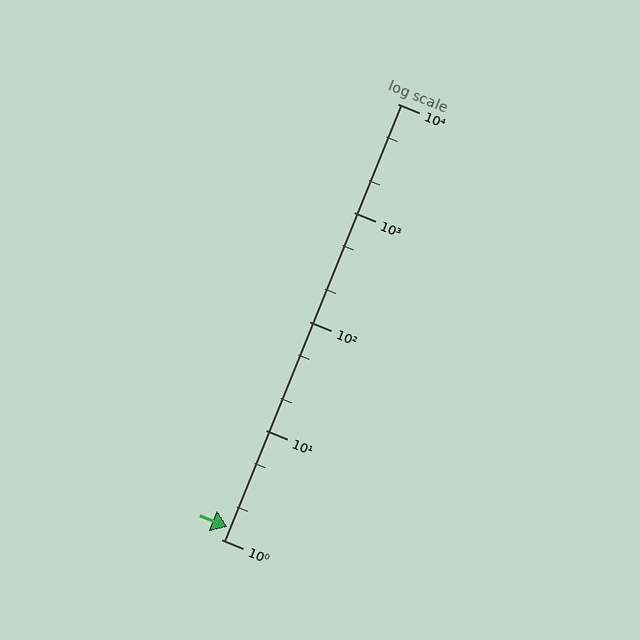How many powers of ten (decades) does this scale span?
The scale spans 4 decades, from 1 to 10000.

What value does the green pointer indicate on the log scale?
The pointer indicates approximately 1.3.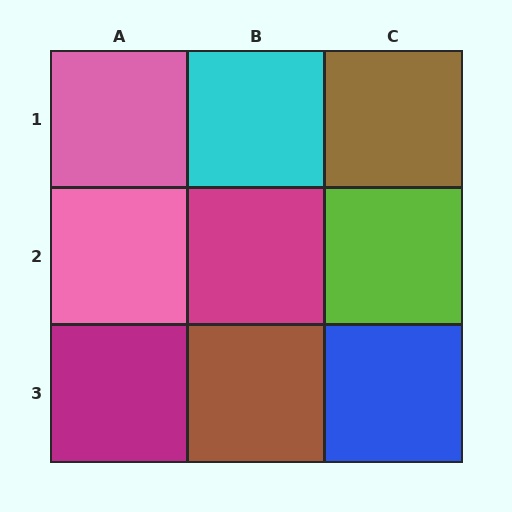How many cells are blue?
1 cell is blue.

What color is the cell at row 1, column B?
Cyan.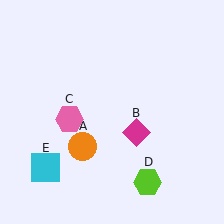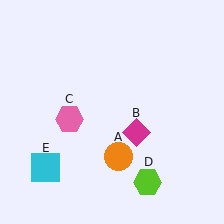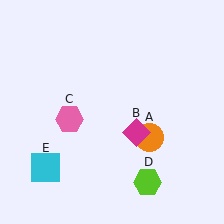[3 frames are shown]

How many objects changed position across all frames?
1 object changed position: orange circle (object A).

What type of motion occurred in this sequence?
The orange circle (object A) rotated counterclockwise around the center of the scene.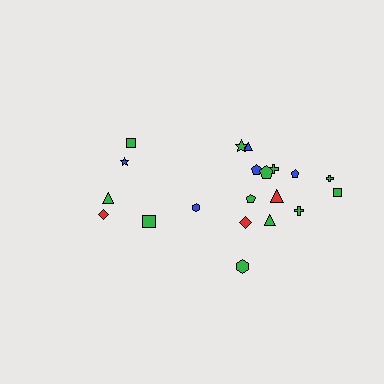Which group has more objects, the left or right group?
The right group.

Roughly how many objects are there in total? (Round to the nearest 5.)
Roughly 20 objects in total.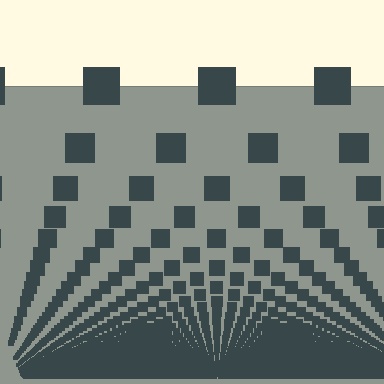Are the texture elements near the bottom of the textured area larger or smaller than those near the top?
Smaller. The gradient is inverted — elements near the bottom are smaller and denser.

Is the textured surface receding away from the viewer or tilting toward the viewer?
The surface appears to tilt toward the viewer. Texture elements get larger and sparser toward the top.